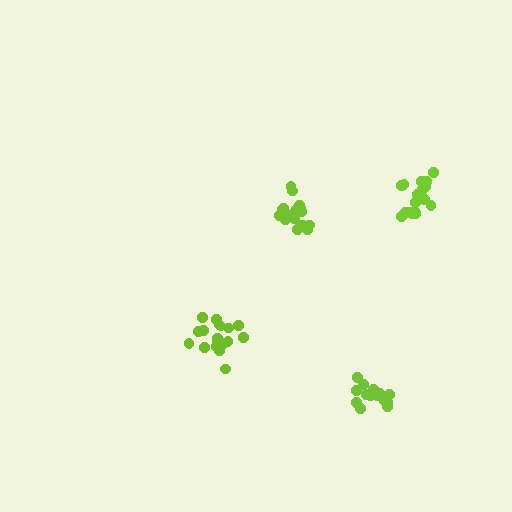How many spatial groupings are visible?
There are 4 spatial groupings.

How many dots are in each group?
Group 1: 17 dots, Group 2: 19 dots, Group 3: 17 dots, Group 4: 17 dots (70 total).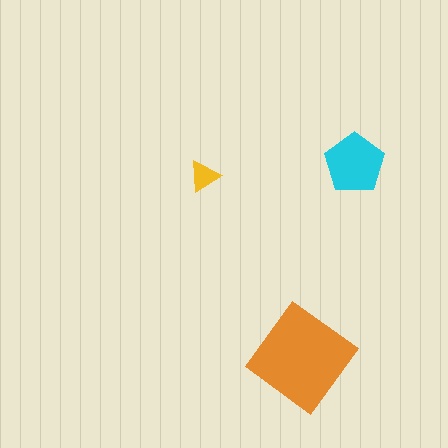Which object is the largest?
The orange diamond.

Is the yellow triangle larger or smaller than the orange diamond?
Smaller.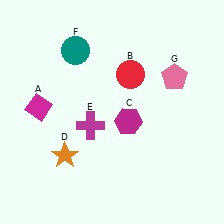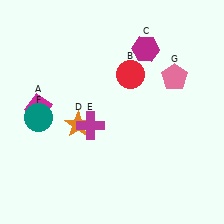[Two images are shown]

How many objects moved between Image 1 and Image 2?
3 objects moved between the two images.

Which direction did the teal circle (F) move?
The teal circle (F) moved down.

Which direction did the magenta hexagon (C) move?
The magenta hexagon (C) moved up.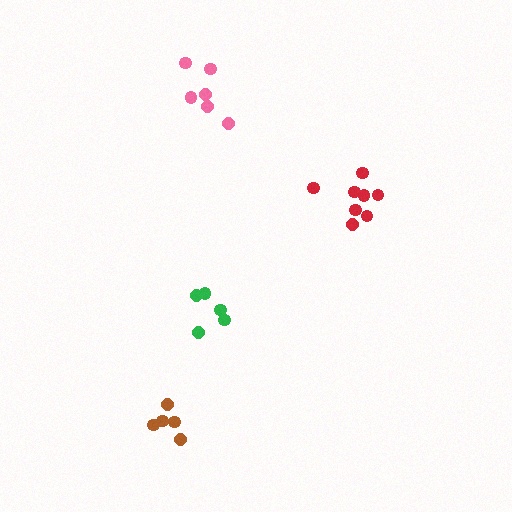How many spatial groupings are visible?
There are 4 spatial groupings.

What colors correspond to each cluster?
The clusters are colored: green, brown, red, pink.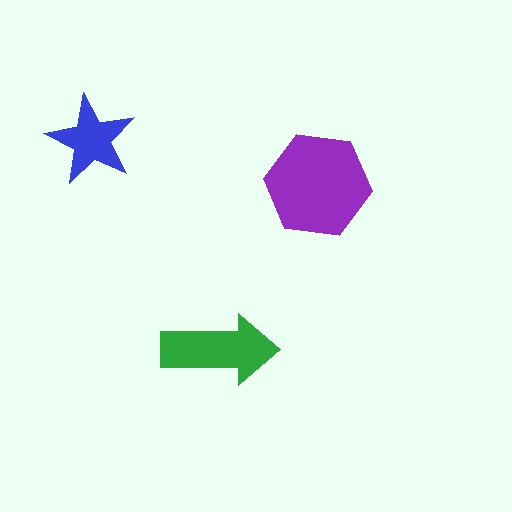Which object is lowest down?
The green arrow is bottommost.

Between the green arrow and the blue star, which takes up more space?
The green arrow.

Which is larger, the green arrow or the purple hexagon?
The purple hexagon.